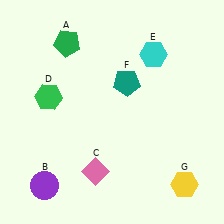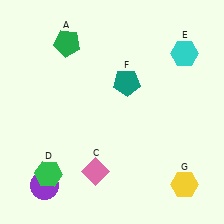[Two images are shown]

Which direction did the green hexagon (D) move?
The green hexagon (D) moved down.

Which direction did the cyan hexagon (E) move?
The cyan hexagon (E) moved right.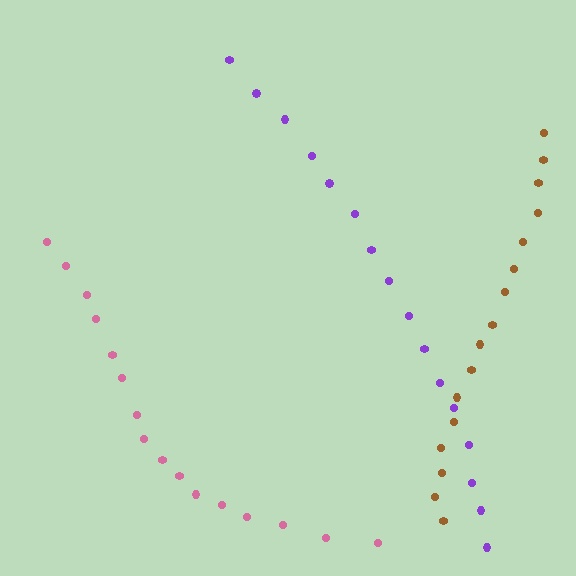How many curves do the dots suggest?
There are 3 distinct paths.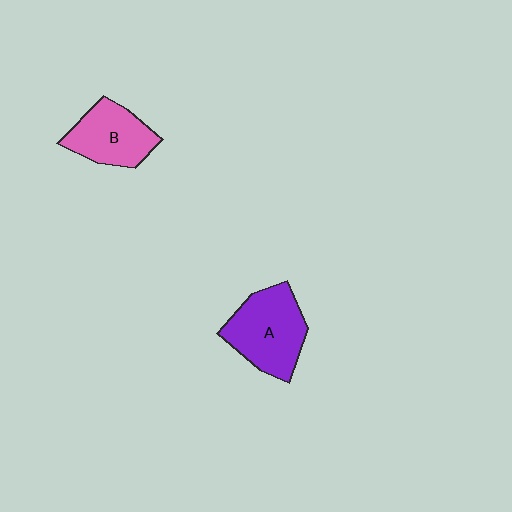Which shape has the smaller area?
Shape B (pink).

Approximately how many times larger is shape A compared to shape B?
Approximately 1.3 times.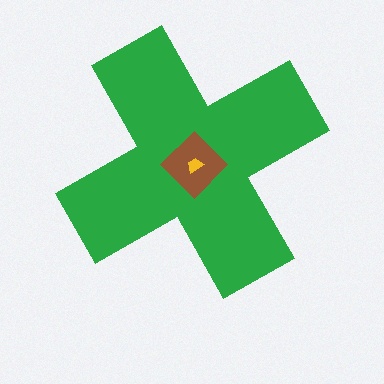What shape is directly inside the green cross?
The brown diamond.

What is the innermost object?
The yellow trapezoid.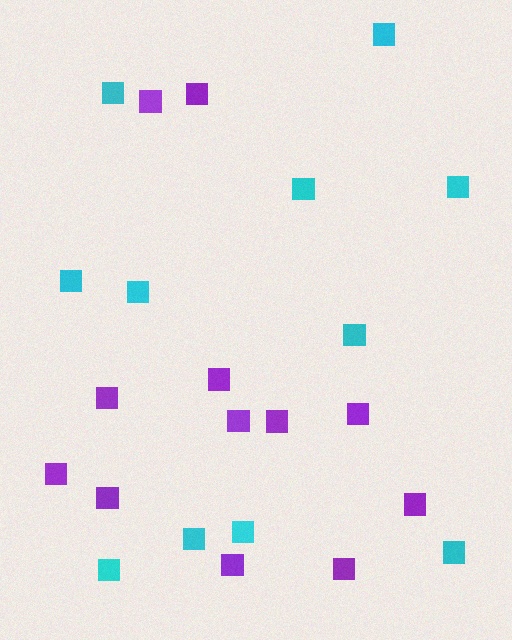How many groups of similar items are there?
There are 2 groups: one group of purple squares (12) and one group of cyan squares (11).